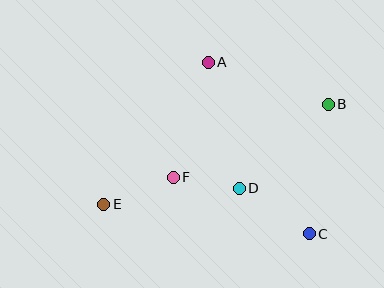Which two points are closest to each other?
Points D and F are closest to each other.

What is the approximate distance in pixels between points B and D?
The distance between B and D is approximately 123 pixels.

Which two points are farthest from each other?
Points B and E are farthest from each other.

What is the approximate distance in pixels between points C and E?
The distance between C and E is approximately 208 pixels.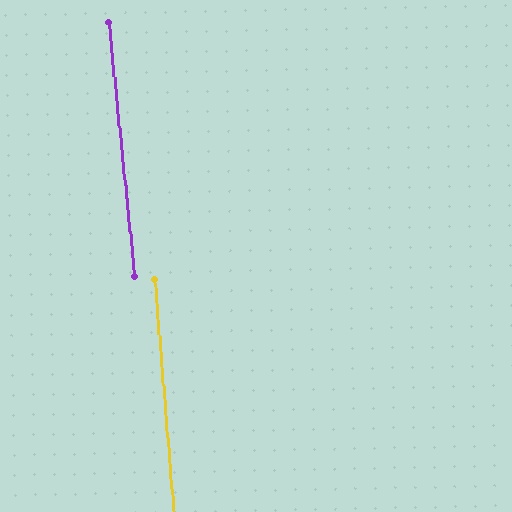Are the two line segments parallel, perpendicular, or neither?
Parallel — their directions differ by only 1.0°.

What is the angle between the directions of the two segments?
Approximately 1 degree.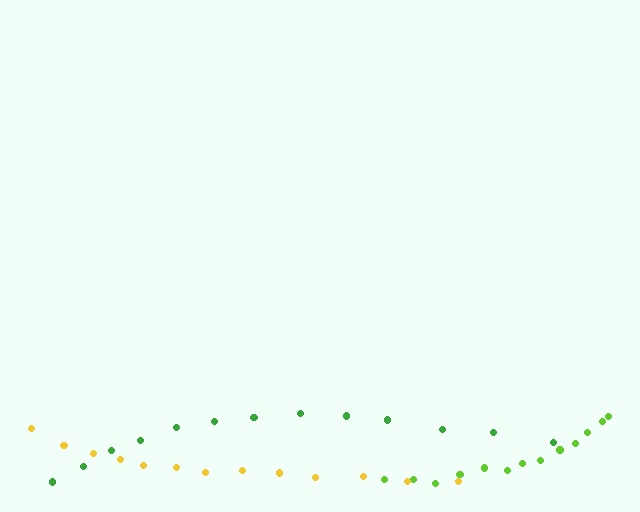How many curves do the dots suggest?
There are 3 distinct paths.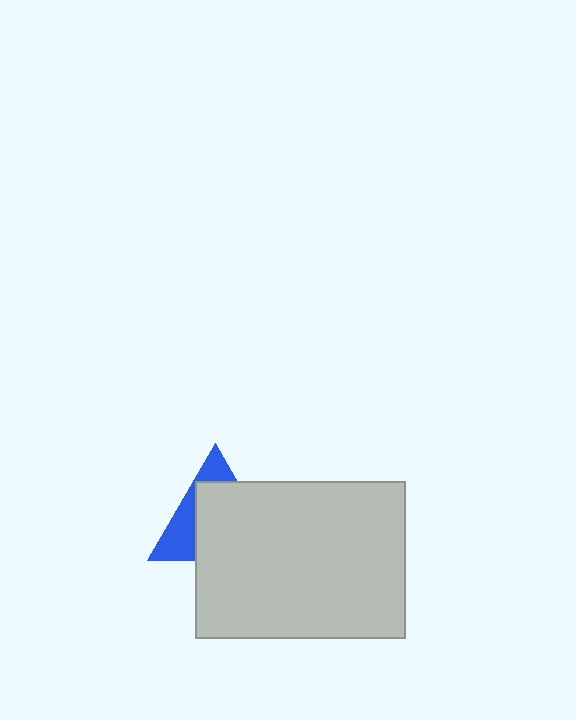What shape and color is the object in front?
The object in front is a light gray rectangle.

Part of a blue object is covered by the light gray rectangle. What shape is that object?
It is a triangle.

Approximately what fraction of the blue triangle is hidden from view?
Roughly 64% of the blue triangle is hidden behind the light gray rectangle.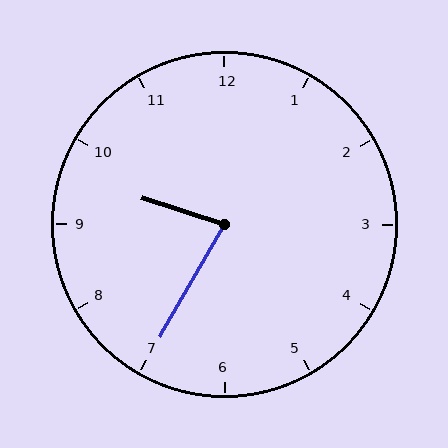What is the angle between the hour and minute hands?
Approximately 78 degrees.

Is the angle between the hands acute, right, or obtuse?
It is acute.